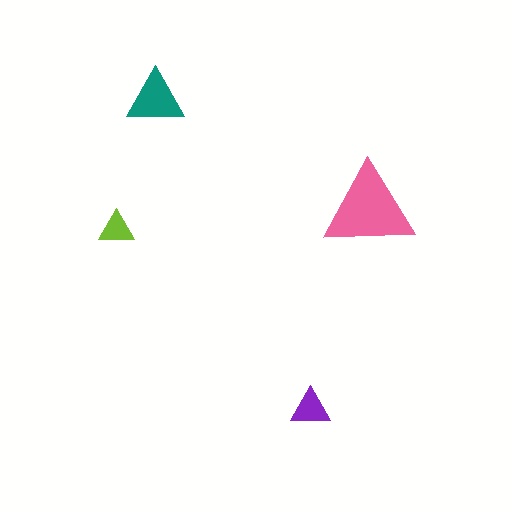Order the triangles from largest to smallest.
the pink one, the teal one, the purple one, the lime one.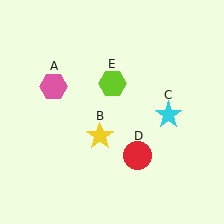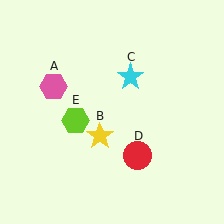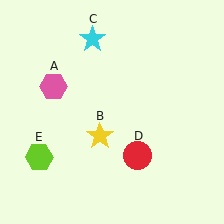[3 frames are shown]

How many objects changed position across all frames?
2 objects changed position: cyan star (object C), lime hexagon (object E).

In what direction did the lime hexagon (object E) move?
The lime hexagon (object E) moved down and to the left.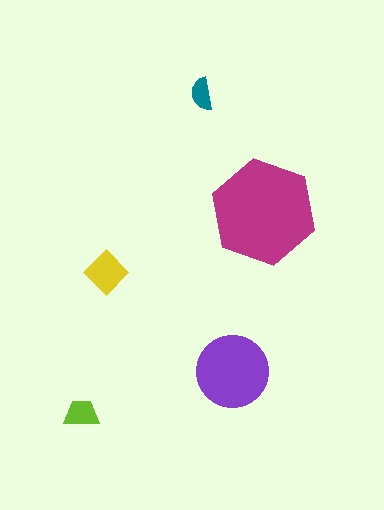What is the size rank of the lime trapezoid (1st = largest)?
4th.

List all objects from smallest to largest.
The teal semicircle, the lime trapezoid, the yellow diamond, the purple circle, the magenta hexagon.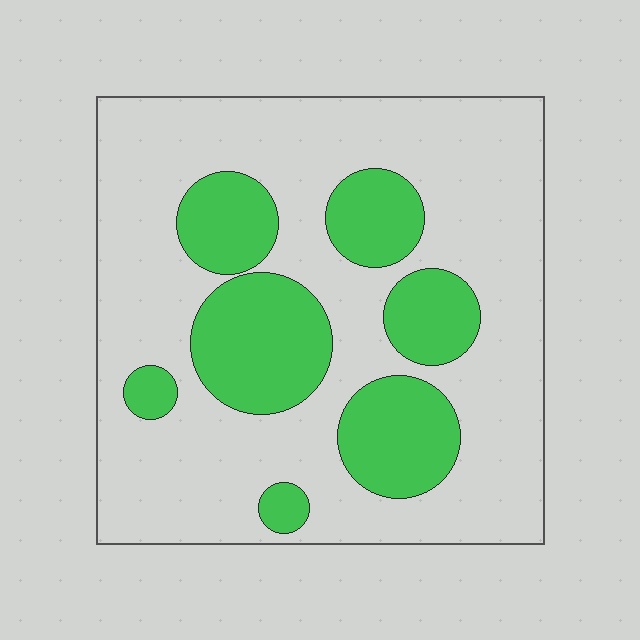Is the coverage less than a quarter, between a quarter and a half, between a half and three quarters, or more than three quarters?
Between a quarter and a half.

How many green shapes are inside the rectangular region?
7.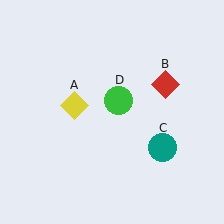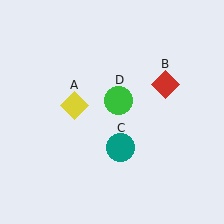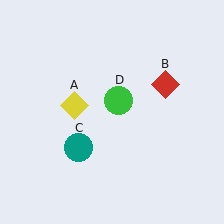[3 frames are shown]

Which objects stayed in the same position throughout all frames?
Yellow diamond (object A) and red diamond (object B) and green circle (object D) remained stationary.